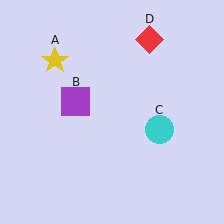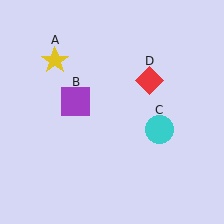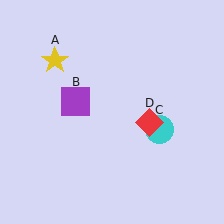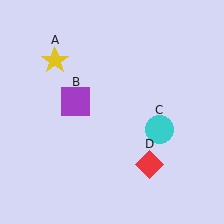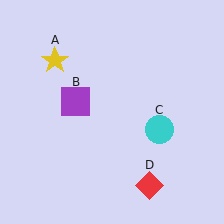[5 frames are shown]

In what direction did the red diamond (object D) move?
The red diamond (object D) moved down.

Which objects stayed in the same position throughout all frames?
Yellow star (object A) and purple square (object B) and cyan circle (object C) remained stationary.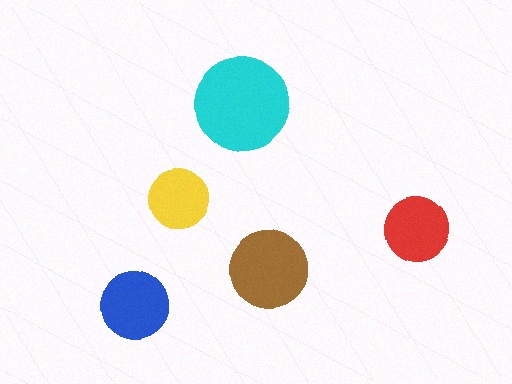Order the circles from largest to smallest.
the cyan one, the brown one, the blue one, the red one, the yellow one.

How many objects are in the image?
There are 5 objects in the image.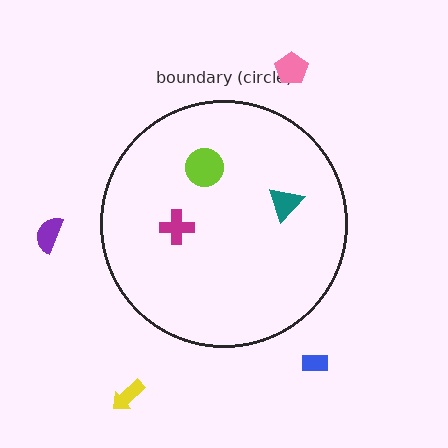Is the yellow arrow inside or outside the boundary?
Outside.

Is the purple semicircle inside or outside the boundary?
Outside.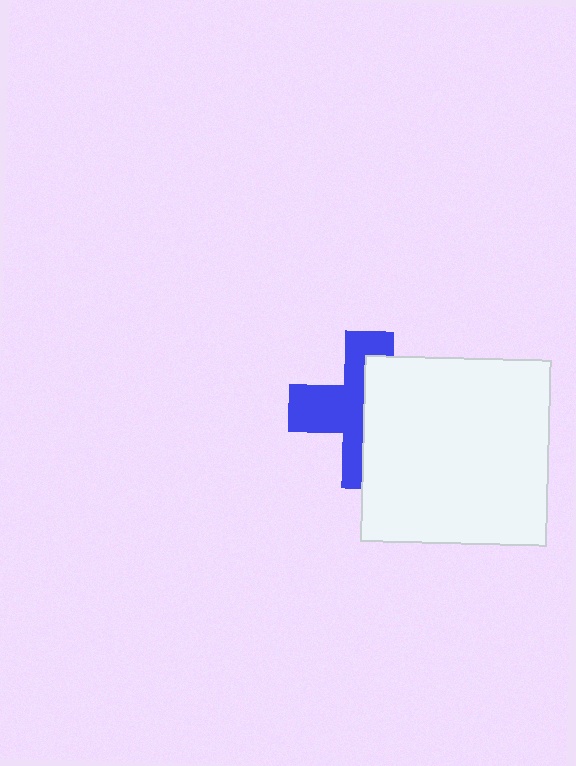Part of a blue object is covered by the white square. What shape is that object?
It is a cross.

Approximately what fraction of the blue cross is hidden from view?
Roughly 51% of the blue cross is hidden behind the white square.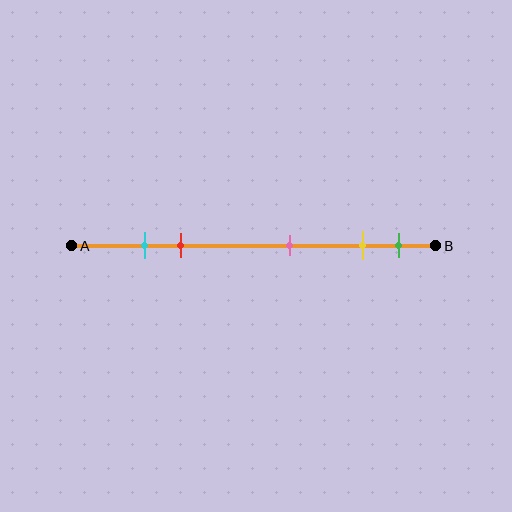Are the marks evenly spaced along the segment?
No, the marks are not evenly spaced.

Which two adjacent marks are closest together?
The cyan and red marks are the closest adjacent pair.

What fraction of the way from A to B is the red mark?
The red mark is approximately 30% (0.3) of the way from A to B.